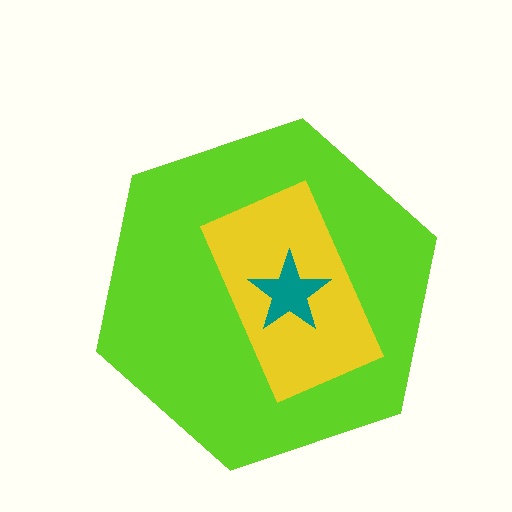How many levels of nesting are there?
3.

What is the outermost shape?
The lime hexagon.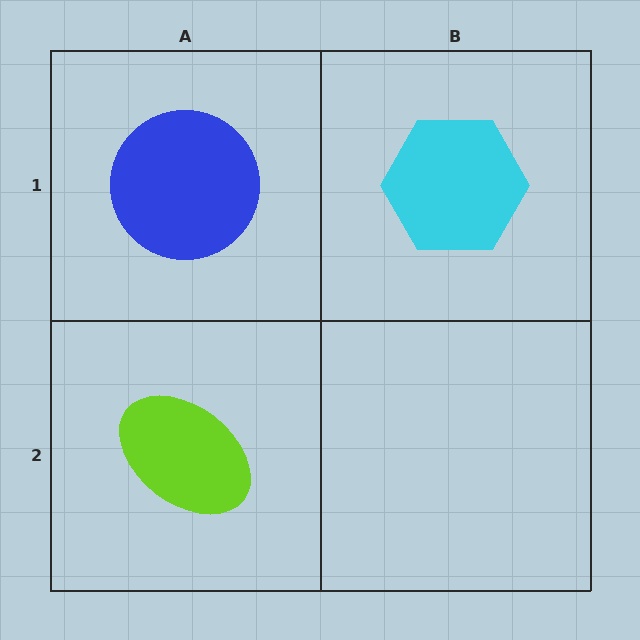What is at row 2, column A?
A lime ellipse.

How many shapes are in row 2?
1 shape.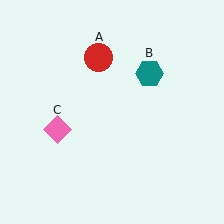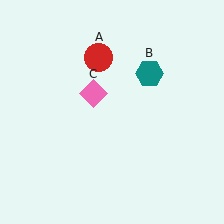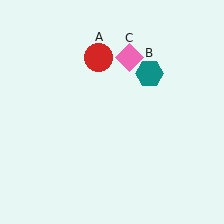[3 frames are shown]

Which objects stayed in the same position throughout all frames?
Red circle (object A) and teal hexagon (object B) remained stationary.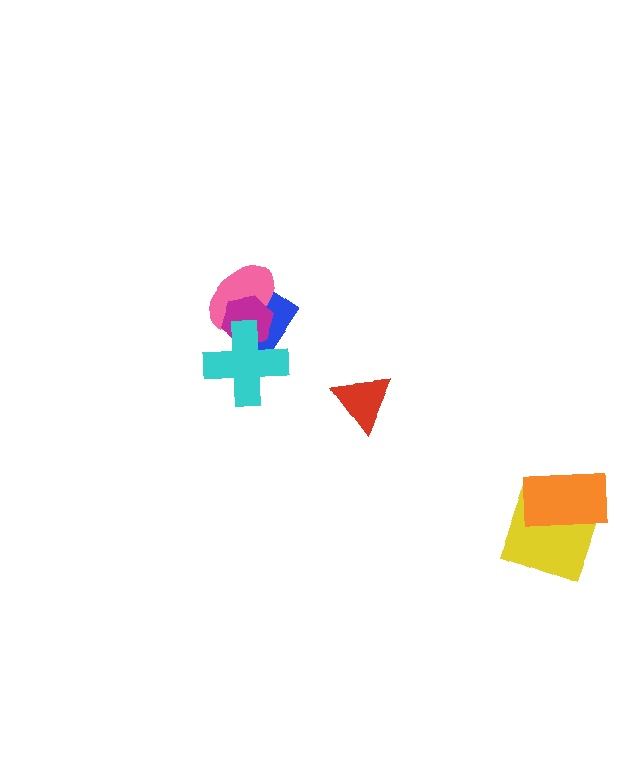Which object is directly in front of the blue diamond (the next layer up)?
The pink ellipse is directly in front of the blue diamond.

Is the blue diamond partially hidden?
Yes, it is partially covered by another shape.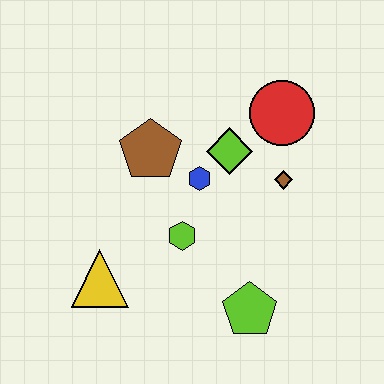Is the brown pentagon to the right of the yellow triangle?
Yes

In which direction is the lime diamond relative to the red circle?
The lime diamond is to the left of the red circle.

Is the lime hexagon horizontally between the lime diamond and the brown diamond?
No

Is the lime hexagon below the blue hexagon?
Yes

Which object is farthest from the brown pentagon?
The lime pentagon is farthest from the brown pentagon.